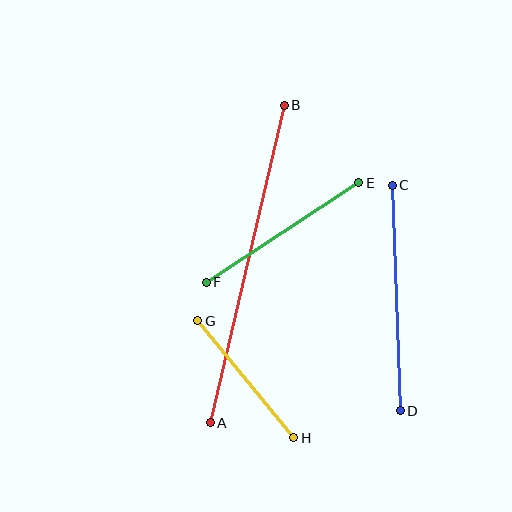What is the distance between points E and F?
The distance is approximately 183 pixels.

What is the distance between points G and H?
The distance is approximately 152 pixels.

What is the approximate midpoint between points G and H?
The midpoint is at approximately (246, 379) pixels.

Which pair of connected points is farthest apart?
Points A and B are farthest apart.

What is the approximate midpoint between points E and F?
The midpoint is at approximately (282, 232) pixels.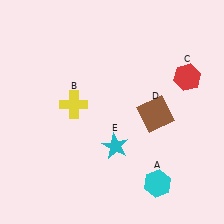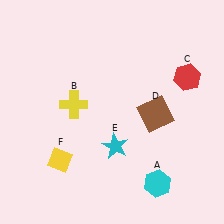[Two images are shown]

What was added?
A yellow diamond (F) was added in Image 2.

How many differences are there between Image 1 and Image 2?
There is 1 difference between the two images.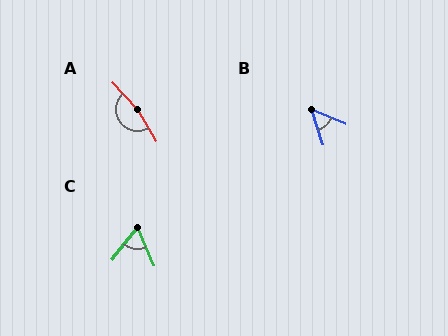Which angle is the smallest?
B, at approximately 49 degrees.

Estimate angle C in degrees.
Approximately 61 degrees.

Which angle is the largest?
A, at approximately 168 degrees.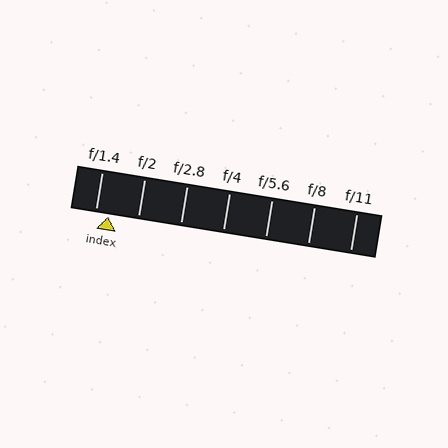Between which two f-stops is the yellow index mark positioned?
The index mark is between f/1.4 and f/2.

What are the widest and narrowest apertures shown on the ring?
The widest aperture shown is f/1.4 and the narrowest is f/11.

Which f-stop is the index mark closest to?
The index mark is closest to f/1.4.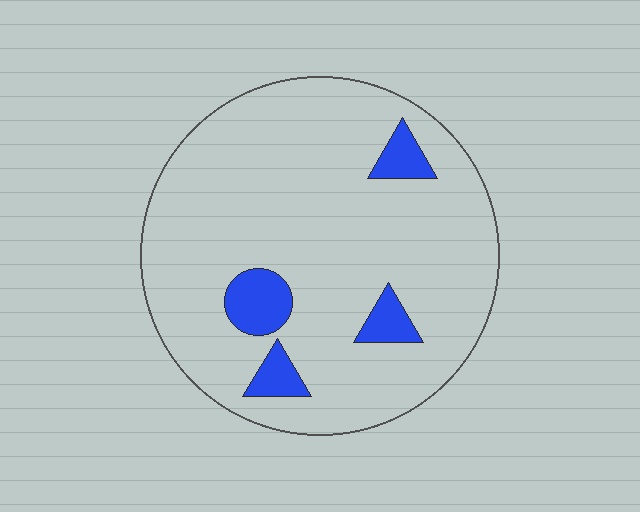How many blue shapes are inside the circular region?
4.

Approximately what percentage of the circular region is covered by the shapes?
Approximately 10%.